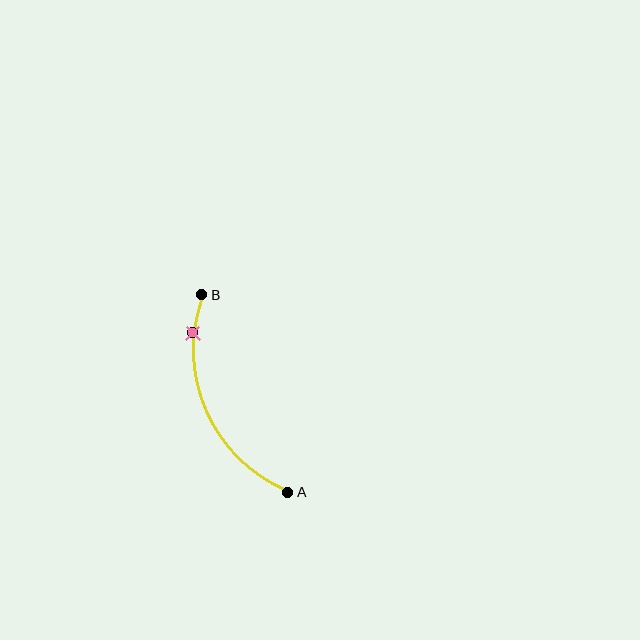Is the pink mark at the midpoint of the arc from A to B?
No. The pink mark lies on the arc but is closer to endpoint B. The arc midpoint would be at the point on the curve equidistant along the arc from both A and B.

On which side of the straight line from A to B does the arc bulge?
The arc bulges to the left of the straight line connecting A and B.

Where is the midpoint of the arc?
The arc midpoint is the point on the curve farthest from the straight line joining A and B. It sits to the left of that line.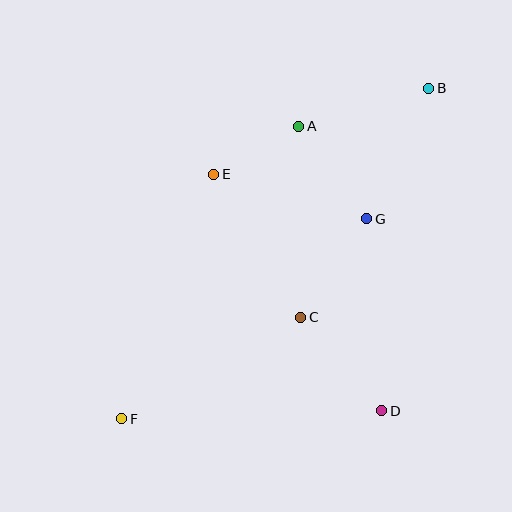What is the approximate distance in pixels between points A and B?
The distance between A and B is approximately 136 pixels.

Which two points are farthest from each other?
Points B and F are farthest from each other.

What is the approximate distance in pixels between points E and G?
The distance between E and G is approximately 159 pixels.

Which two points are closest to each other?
Points A and E are closest to each other.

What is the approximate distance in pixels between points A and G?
The distance between A and G is approximately 115 pixels.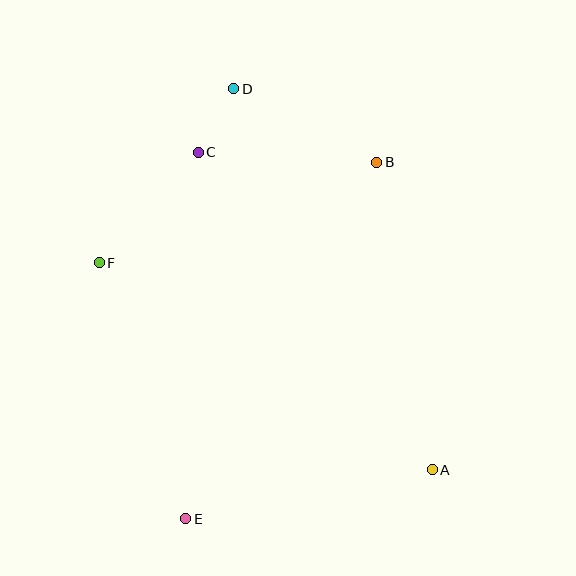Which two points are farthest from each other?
Points D and E are farthest from each other.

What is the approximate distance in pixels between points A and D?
The distance between A and D is approximately 430 pixels.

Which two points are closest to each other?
Points C and D are closest to each other.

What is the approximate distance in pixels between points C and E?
The distance between C and E is approximately 367 pixels.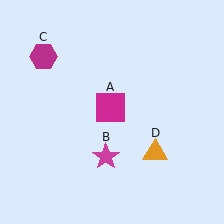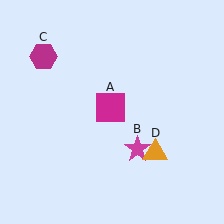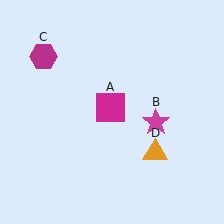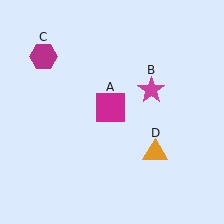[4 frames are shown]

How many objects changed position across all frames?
1 object changed position: magenta star (object B).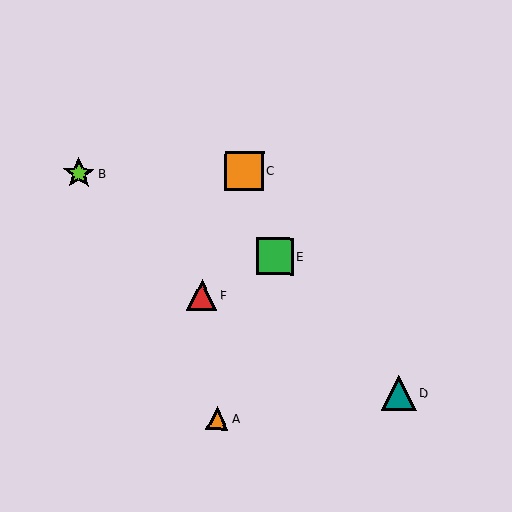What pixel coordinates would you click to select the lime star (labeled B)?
Click at (79, 173) to select the lime star B.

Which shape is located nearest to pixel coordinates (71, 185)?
The lime star (labeled B) at (79, 173) is nearest to that location.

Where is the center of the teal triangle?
The center of the teal triangle is at (399, 393).